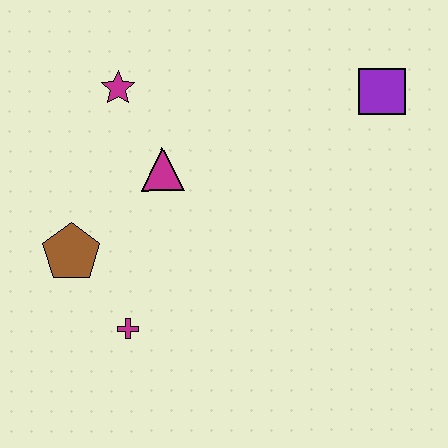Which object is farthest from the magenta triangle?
The purple square is farthest from the magenta triangle.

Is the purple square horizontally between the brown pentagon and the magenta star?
No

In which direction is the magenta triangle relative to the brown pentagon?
The magenta triangle is to the right of the brown pentagon.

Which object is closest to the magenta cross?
The brown pentagon is closest to the magenta cross.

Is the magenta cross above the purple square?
No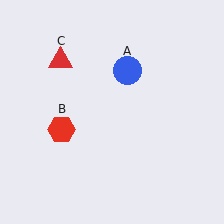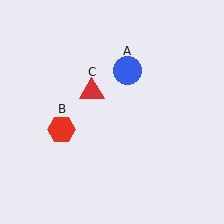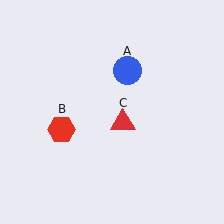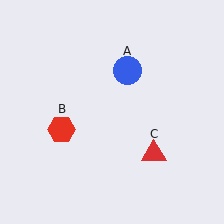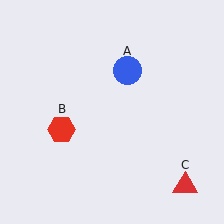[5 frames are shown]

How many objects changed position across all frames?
1 object changed position: red triangle (object C).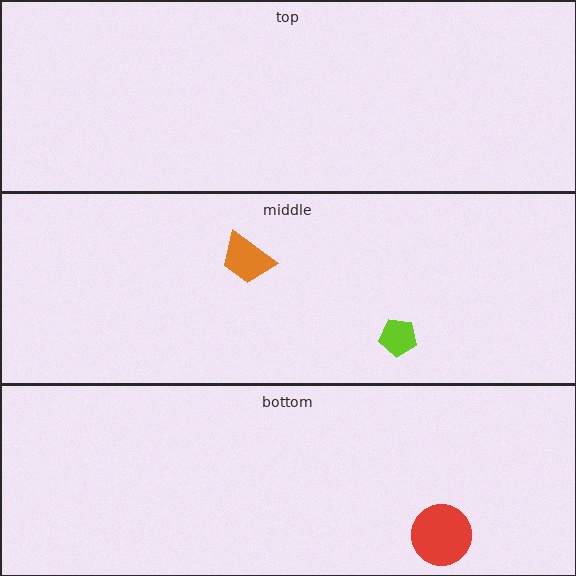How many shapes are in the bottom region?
1.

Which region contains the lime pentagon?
The middle region.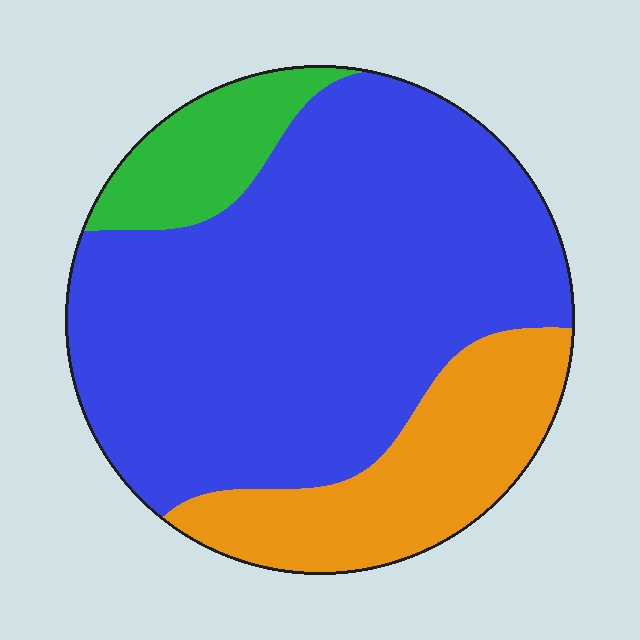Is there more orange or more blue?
Blue.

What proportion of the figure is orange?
Orange covers roughly 20% of the figure.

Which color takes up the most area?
Blue, at roughly 70%.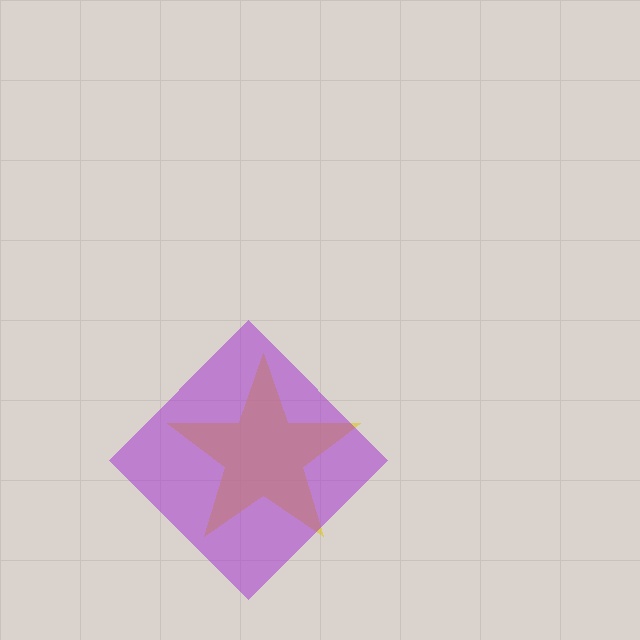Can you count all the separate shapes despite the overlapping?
Yes, there are 2 separate shapes.